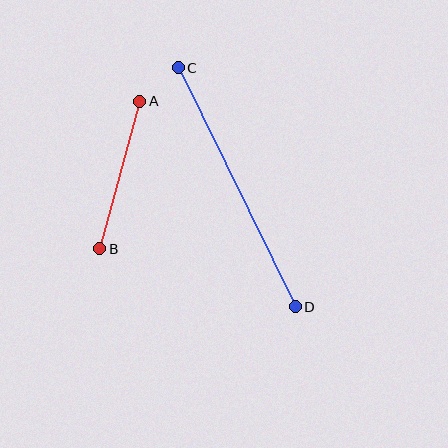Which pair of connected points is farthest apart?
Points C and D are farthest apart.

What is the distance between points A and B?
The distance is approximately 153 pixels.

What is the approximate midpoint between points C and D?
The midpoint is at approximately (237, 187) pixels.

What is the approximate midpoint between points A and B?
The midpoint is at approximately (120, 175) pixels.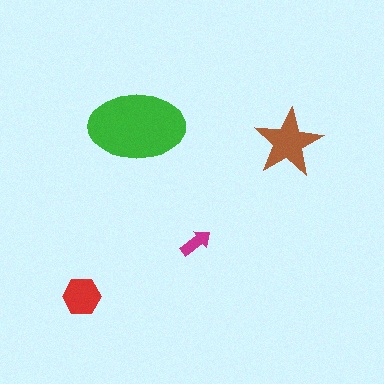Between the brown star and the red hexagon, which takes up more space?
The brown star.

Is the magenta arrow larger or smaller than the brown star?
Smaller.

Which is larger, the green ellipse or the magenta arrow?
The green ellipse.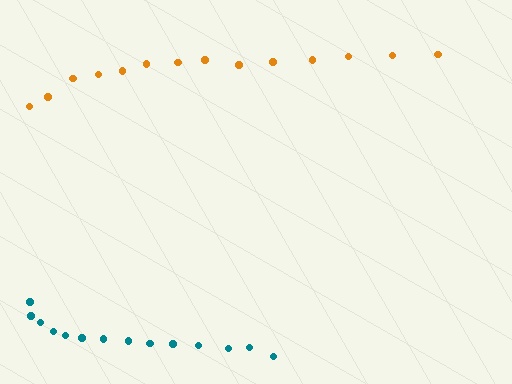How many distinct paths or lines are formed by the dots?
There are 2 distinct paths.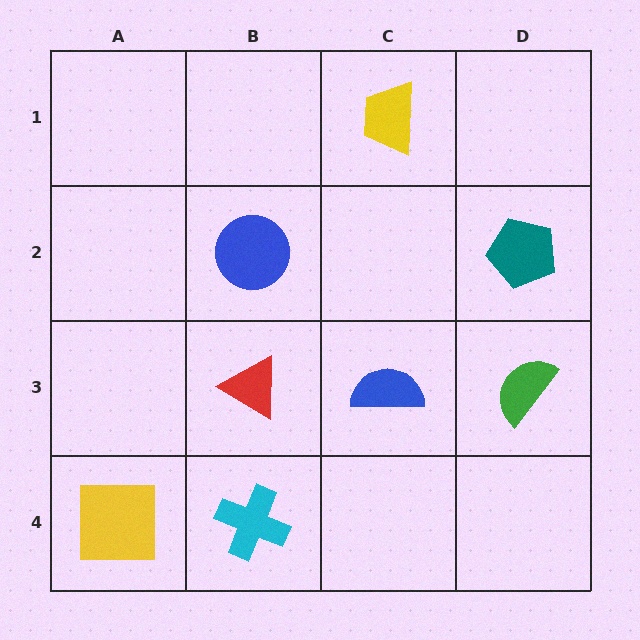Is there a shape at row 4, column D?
No, that cell is empty.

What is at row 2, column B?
A blue circle.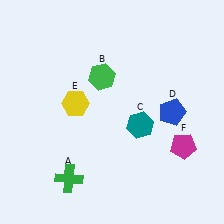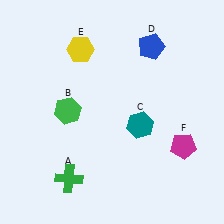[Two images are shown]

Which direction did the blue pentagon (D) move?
The blue pentagon (D) moved up.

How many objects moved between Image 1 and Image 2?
3 objects moved between the two images.